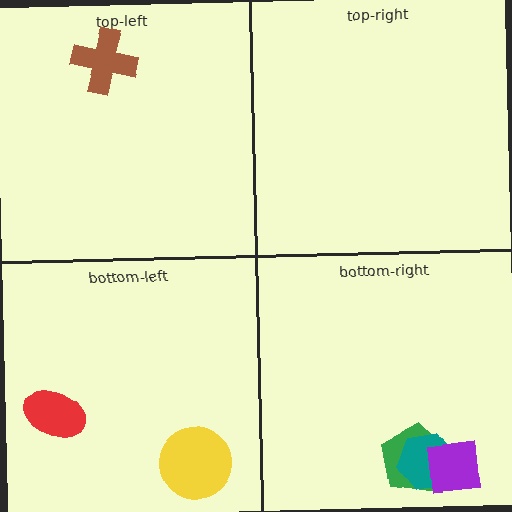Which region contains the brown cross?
The top-left region.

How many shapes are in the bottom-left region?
2.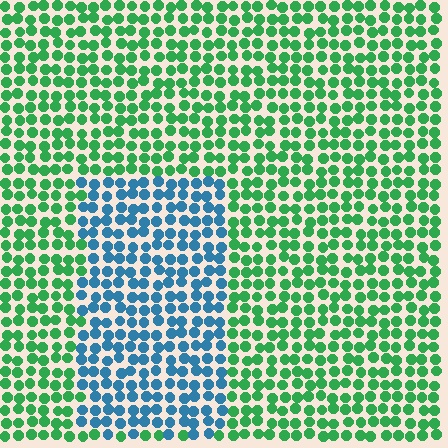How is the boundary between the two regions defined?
The boundary is defined purely by a slight shift in hue (about 66 degrees). Spacing, size, and orientation are identical on both sides.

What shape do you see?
I see a rectangle.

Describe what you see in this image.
The image is filled with small green elements in a uniform arrangement. A rectangle-shaped region is visible where the elements are tinted to a slightly different hue, forming a subtle color boundary.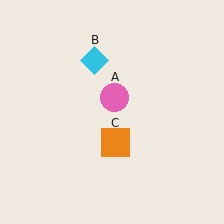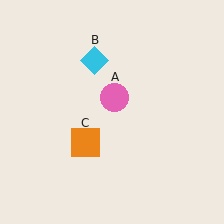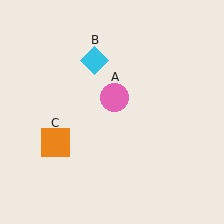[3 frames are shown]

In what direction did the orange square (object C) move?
The orange square (object C) moved left.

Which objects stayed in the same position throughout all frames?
Pink circle (object A) and cyan diamond (object B) remained stationary.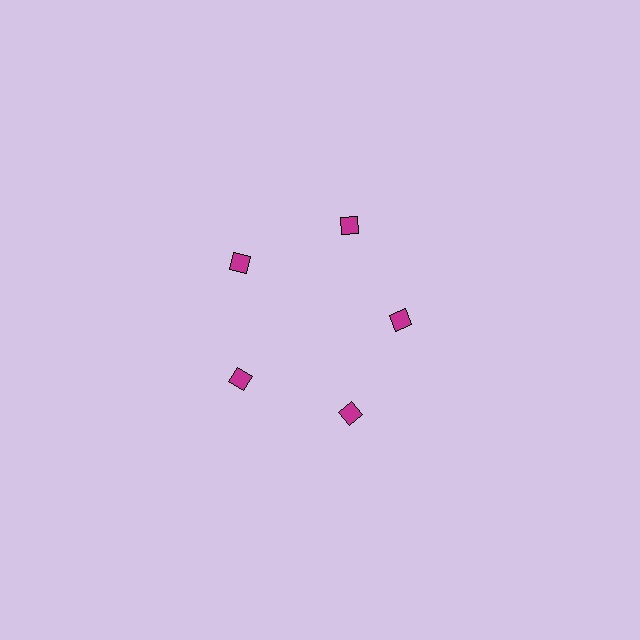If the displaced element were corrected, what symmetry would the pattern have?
It would have 5-fold rotational symmetry — the pattern would map onto itself every 72 degrees.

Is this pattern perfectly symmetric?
No. The 5 magenta diamonds are arranged in a ring, but one element near the 3 o'clock position is pulled inward toward the center, breaking the 5-fold rotational symmetry.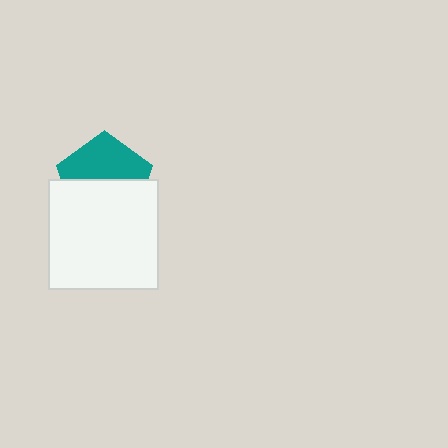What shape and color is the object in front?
The object in front is a white square.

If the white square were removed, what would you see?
You would see the complete teal pentagon.